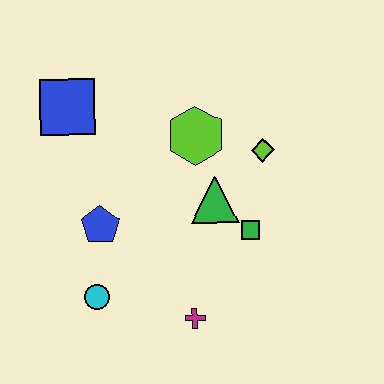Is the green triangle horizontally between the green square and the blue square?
Yes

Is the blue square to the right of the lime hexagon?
No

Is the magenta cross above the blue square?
No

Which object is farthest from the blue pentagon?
The lime diamond is farthest from the blue pentagon.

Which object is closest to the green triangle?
The green square is closest to the green triangle.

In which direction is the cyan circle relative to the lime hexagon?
The cyan circle is below the lime hexagon.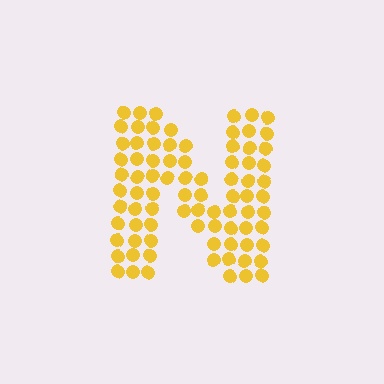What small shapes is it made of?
It is made of small circles.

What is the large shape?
The large shape is the letter N.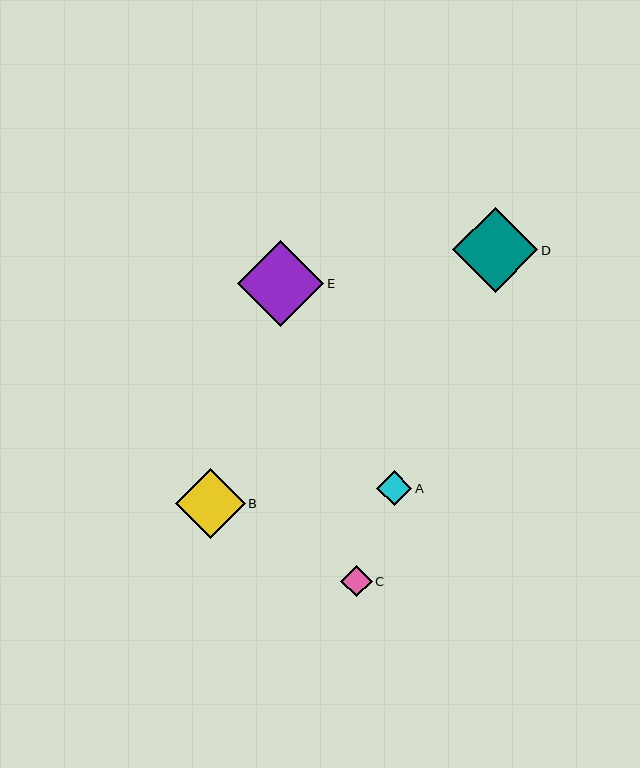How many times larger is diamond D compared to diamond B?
Diamond D is approximately 1.2 times the size of diamond B.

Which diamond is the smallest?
Diamond C is the smallest with a size of approximately 31 pixels.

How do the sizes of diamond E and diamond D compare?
Diamond E and diamond D are approximately the same size.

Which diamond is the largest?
Diamond E is the largest with a size of approximately 86 pixels.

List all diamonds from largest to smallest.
From largest to smallest: E, D, B, A, C.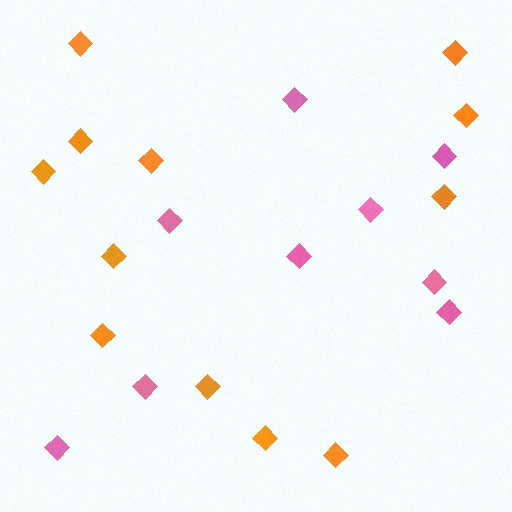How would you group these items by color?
There are 2 groups: one group of pink diamonds (9) and one group of orange diamonds (12).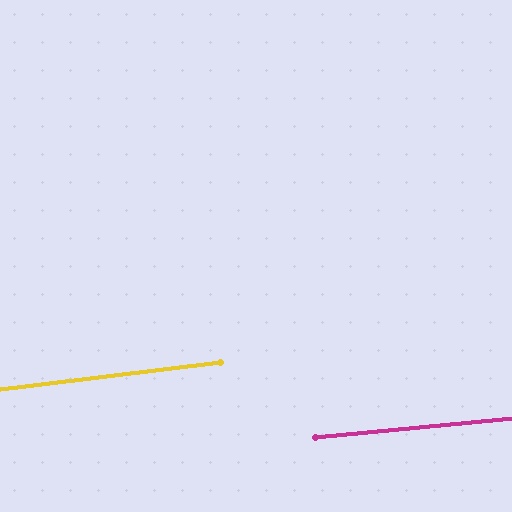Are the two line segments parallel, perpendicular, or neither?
Parallel — their directions differ by only 1.4°.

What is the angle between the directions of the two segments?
Approximately 1 degree.